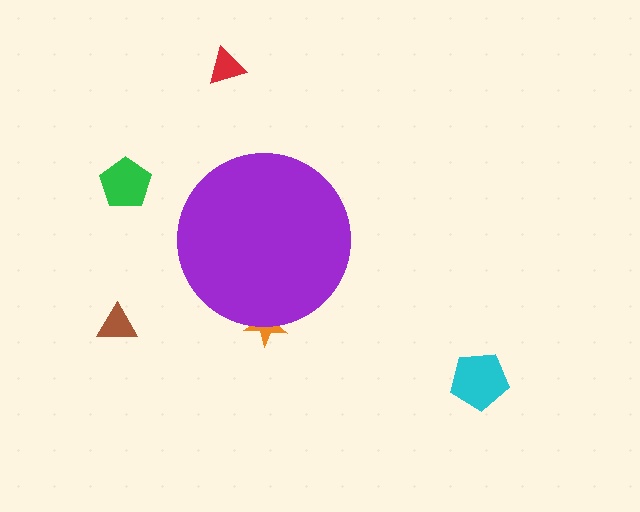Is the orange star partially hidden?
Yes, the orange star is partially hidden behind the purple circle.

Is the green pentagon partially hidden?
No, the green pentagon is fully visible.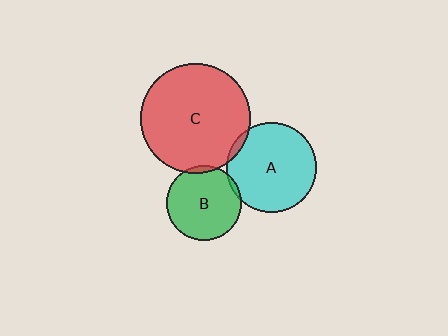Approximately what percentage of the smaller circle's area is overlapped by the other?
Approximately 5%.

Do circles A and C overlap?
Yes.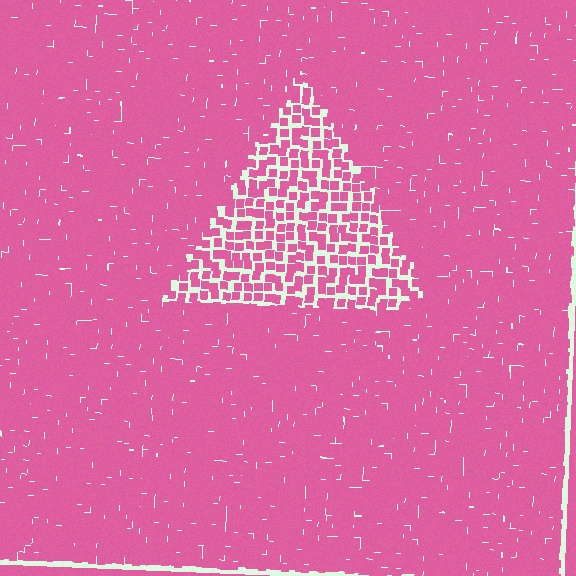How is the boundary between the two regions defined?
The boundary is defined by a change in element density (approximately 2.2x ratio). All elements are the same color, size, and shape.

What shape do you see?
I see a triangle.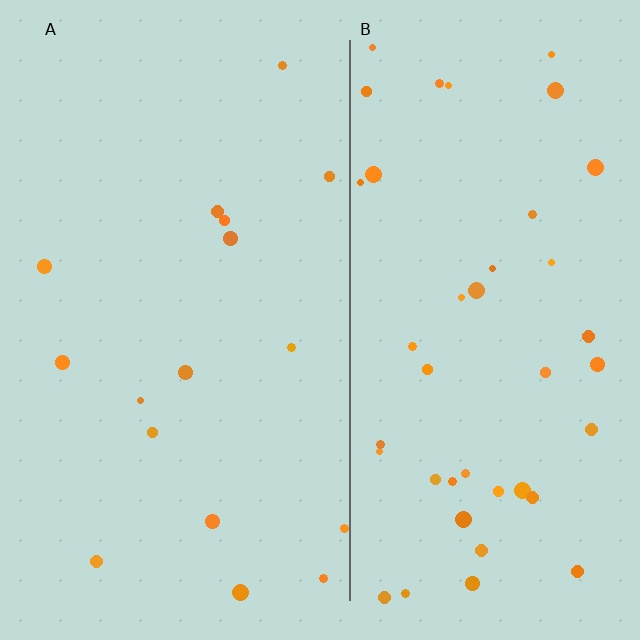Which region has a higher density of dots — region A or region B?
B (the right).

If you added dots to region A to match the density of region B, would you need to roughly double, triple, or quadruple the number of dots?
Approximately triple.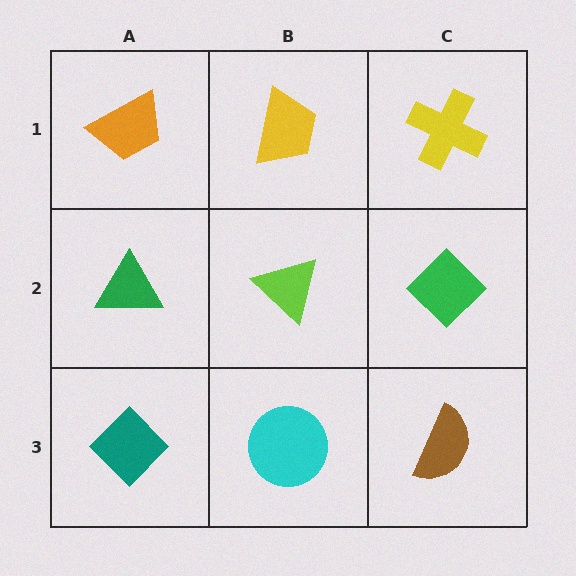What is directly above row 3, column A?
A green triangle.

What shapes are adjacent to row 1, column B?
A lime triangle (row 2, column B), an orange trapezoid (row 1, column A), a yellow cross (row 1, column C).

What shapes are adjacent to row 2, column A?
An orange trapezoid (row 1, column A), a teal diamond (row 3, column A), a lime triangle (row 2, column B).